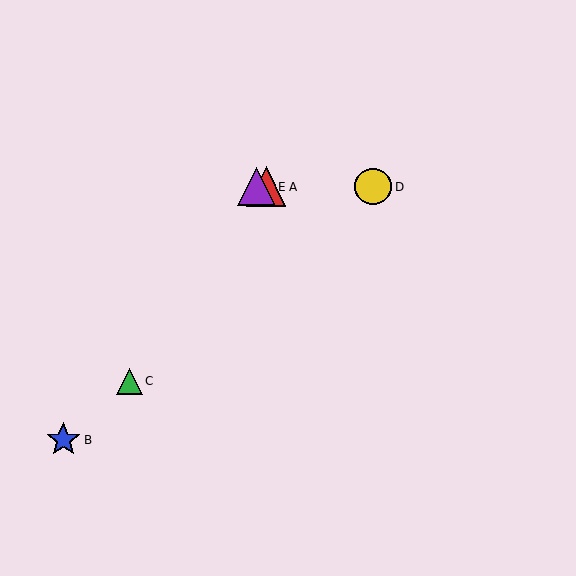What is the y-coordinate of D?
Object D is at y≈187.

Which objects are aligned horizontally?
Objects A, D, E are aligned horizontally.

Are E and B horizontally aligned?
No, E is at y≈187 and B is at y≈440.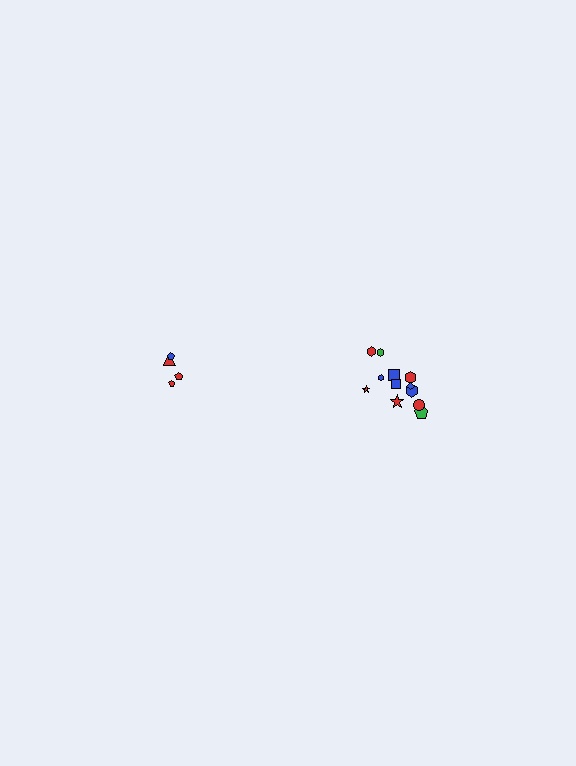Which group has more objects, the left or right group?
The right group.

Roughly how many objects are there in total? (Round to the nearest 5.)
Roughly 15 objects in total.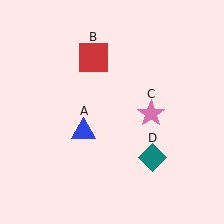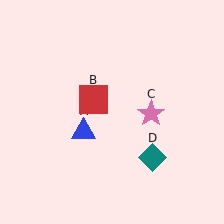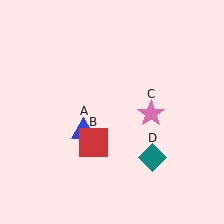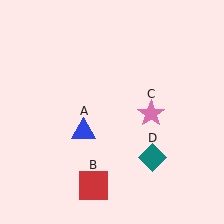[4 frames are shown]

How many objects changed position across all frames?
1 object changed position: red square (object B).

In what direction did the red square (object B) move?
The red square (object B) moved down.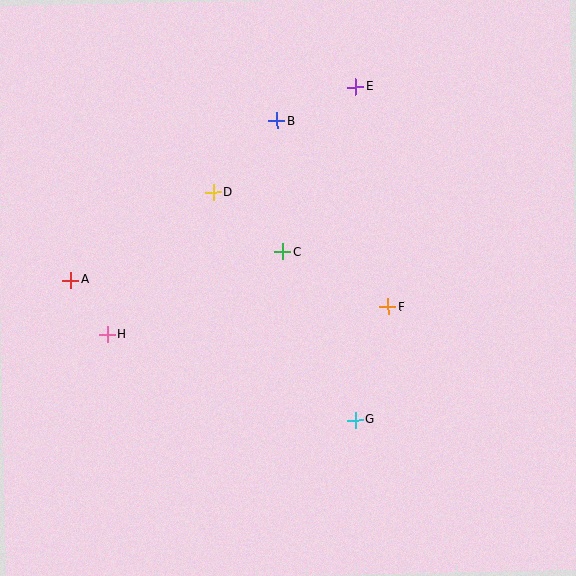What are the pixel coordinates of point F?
Point F is at (388, 307).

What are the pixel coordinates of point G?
Point G is at (355, 420).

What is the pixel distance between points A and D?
The distance between A and D is 167 pixels.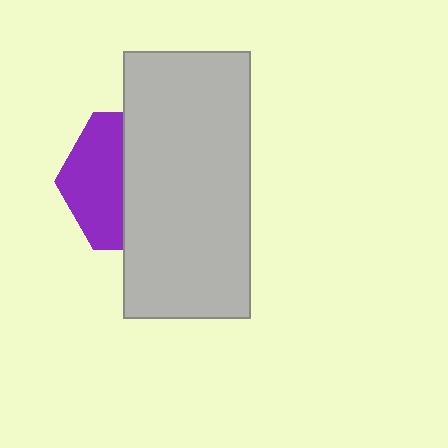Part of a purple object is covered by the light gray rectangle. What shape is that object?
It is a hexagon.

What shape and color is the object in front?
The object in front is a light gray rectangle.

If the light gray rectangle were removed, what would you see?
You would see the complete purple hexagon.